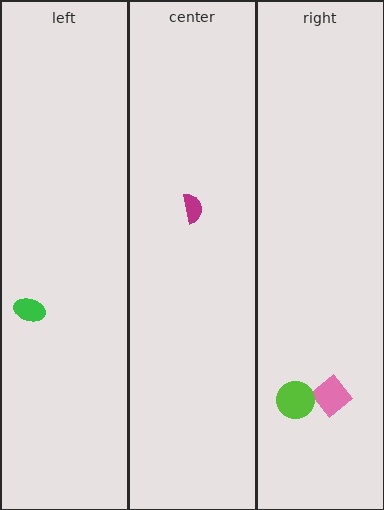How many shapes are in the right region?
2.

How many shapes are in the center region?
1.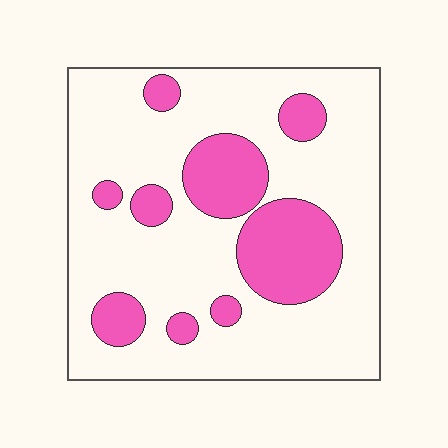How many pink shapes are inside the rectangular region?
9.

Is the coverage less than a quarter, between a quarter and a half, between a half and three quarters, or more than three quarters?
Less than a quarter.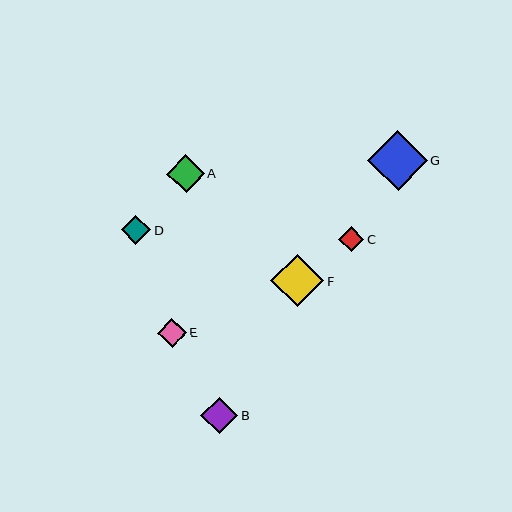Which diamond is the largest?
Diamond G is the largest with a size of approximately 60 pixels.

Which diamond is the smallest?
Diamond C is the smallest with a size of approximately 25 pixels.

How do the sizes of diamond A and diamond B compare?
Diamond A and diamond B are approximately the same size.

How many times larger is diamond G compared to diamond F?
Diamond G is approximately 1.1 times the size of diamond F.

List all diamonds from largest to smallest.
From largest to smallest: G, F, A, B, D, E, C.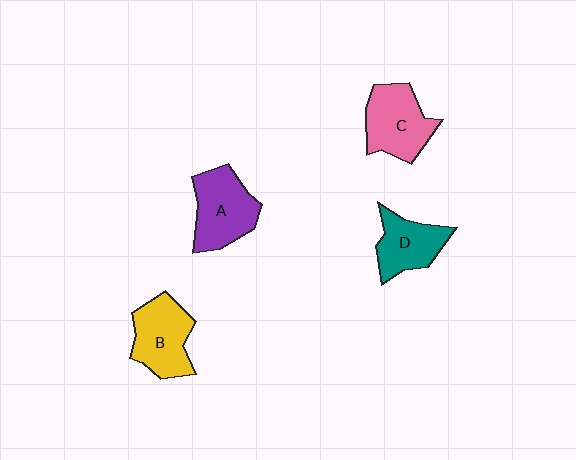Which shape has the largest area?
Shape A (purple).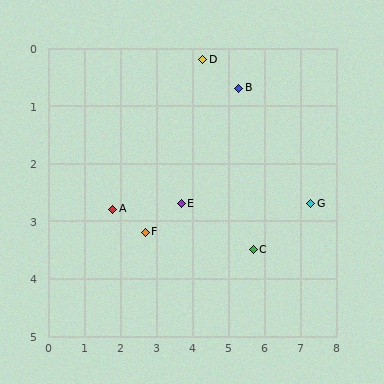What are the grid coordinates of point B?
Point B is at approximately (5.3, 0.7).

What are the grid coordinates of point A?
Point A is at approximately (1.8, 2.8).